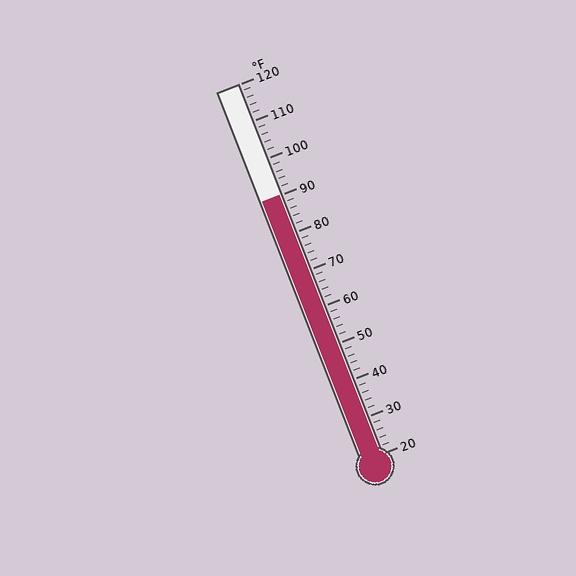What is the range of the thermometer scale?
The thermometer scale ranges from 20°F to 120°F.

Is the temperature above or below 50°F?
The temperature is above 50°F.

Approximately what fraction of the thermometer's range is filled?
The thermometer is filled to approximately 70% of its range.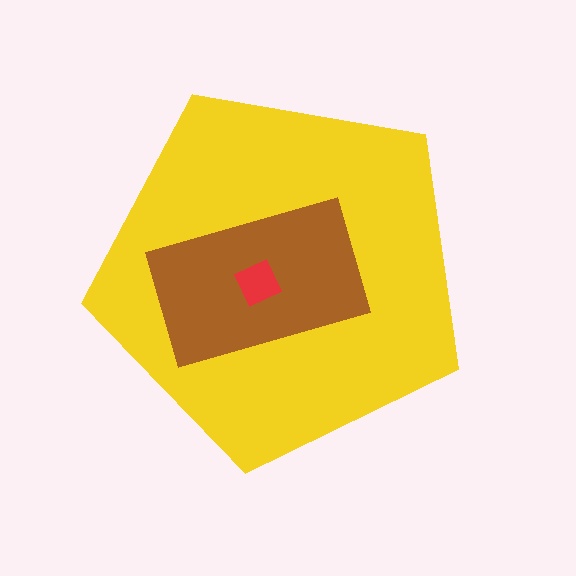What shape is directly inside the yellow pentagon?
The brown rectangle.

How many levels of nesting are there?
3.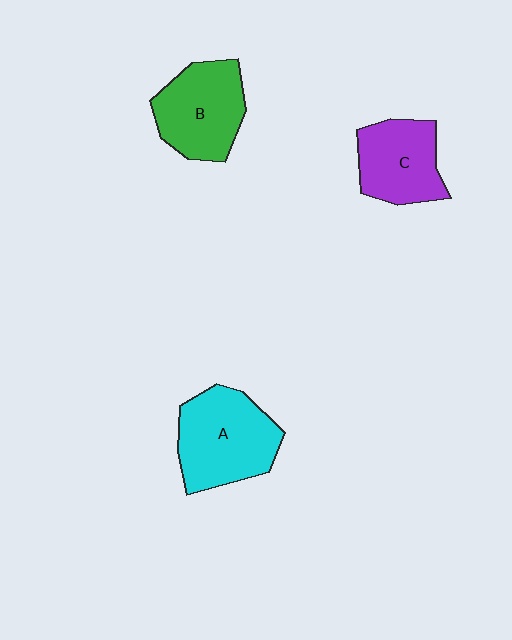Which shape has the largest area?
Shape A (cyan).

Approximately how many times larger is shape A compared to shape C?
Approximately 1.3 times.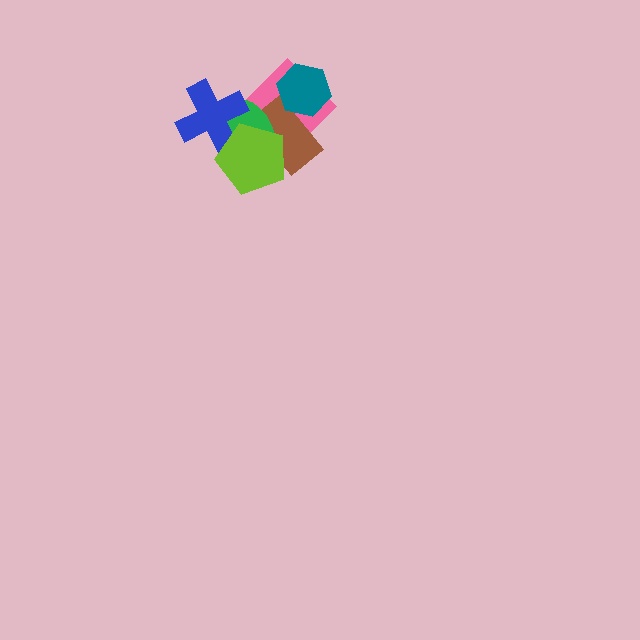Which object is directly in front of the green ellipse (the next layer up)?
The blue cross is directly in front of the green ellipse.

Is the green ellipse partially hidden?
Yes, it is partially covered by another shape.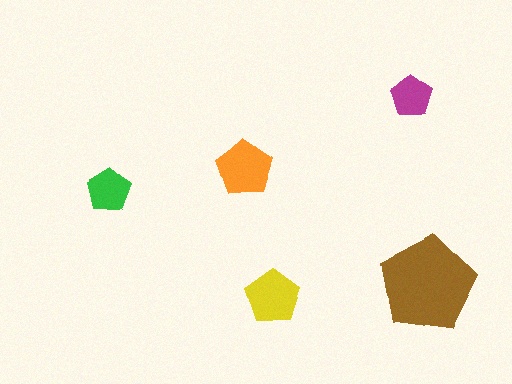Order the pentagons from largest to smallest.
the brown one, the orange one, the yellow one, the green one, the magenta one.